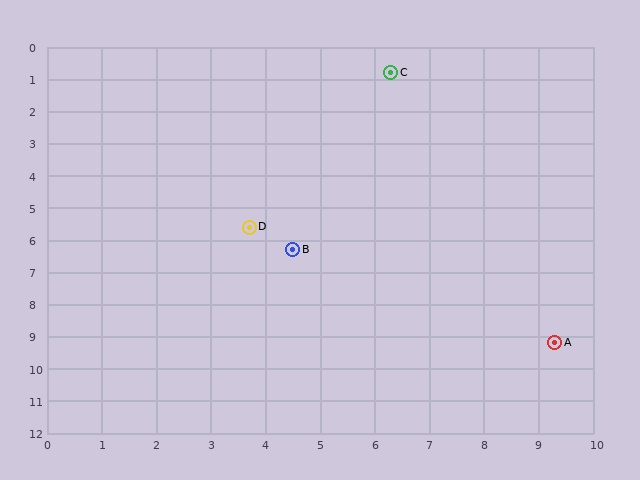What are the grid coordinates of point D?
Point D is at approximately (3.7, 5.6).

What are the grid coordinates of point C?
Point C is at approximately (6.3, 0.8).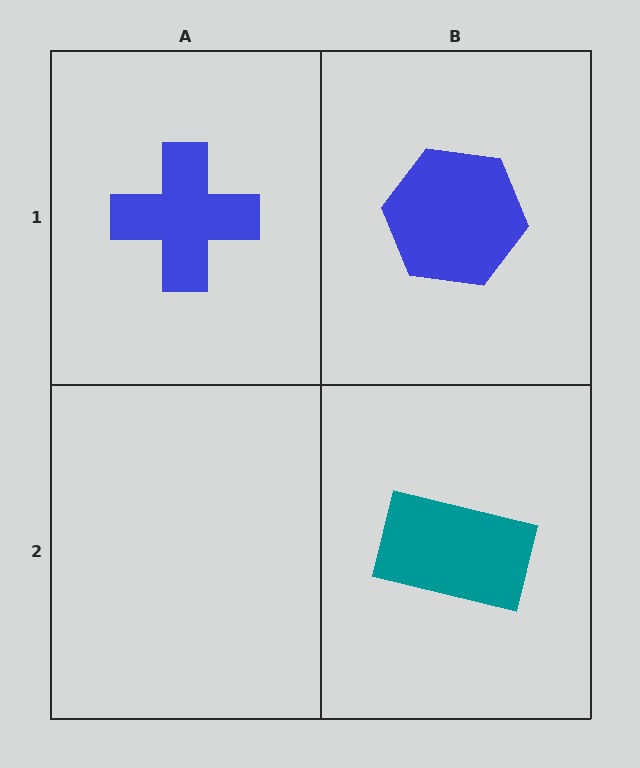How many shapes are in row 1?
2 shapes.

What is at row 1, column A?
A blue cross.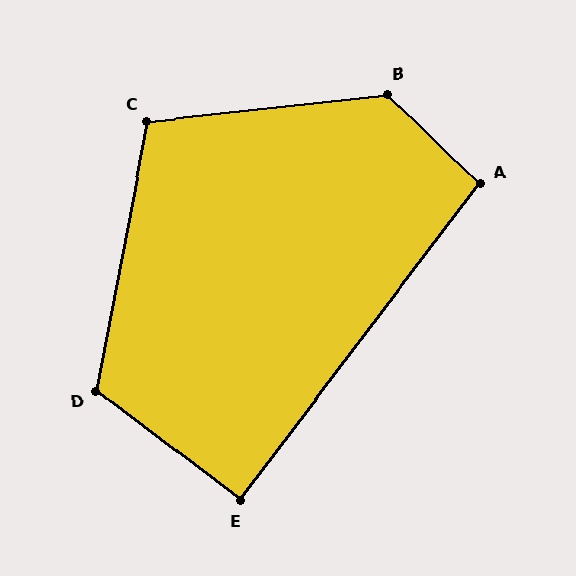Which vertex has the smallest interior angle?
E, at approximately 90 degrees.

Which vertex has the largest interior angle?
B, at approximately 129 degrees.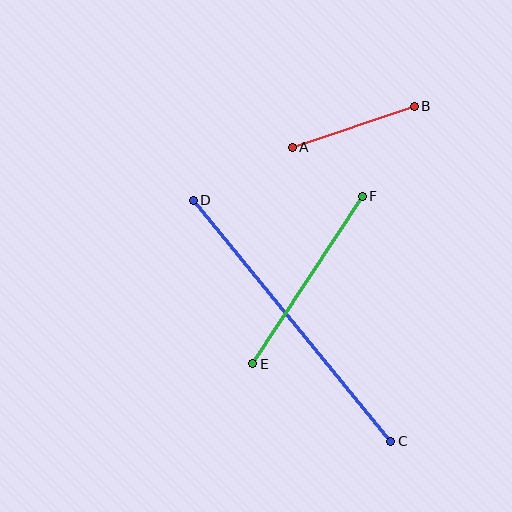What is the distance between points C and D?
The distance is approximately 312 pixels.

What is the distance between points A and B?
The distance is approximately 129 pixels.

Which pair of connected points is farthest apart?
Points C and D are farthest apart.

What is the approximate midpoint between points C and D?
The midpoint is at approximately (292, 321) pixels.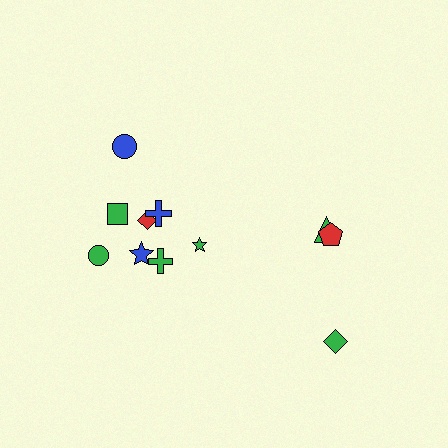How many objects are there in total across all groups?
There are 11 objects.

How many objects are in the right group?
There are 3 objects.